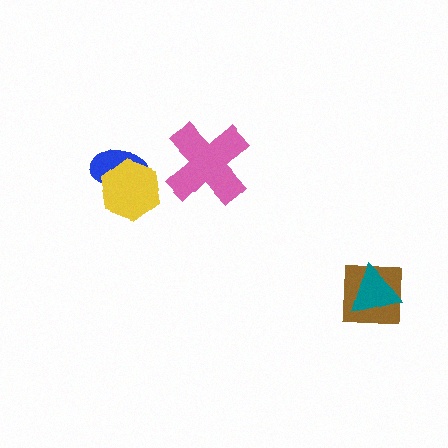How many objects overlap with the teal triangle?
1 object overlaps with the teal triangle.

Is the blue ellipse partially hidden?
Yes, it is partially covered by another shape.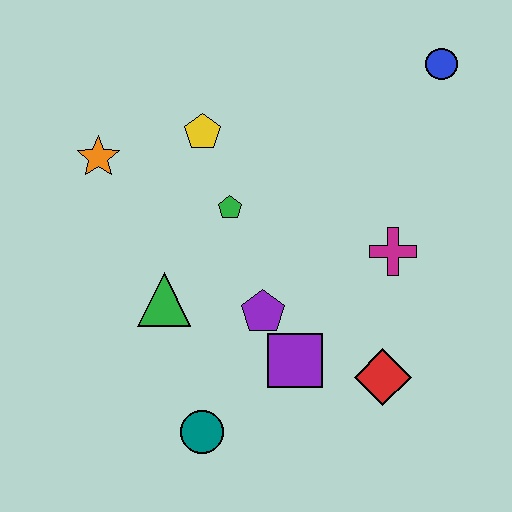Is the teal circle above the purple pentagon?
No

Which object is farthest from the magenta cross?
The orange star is farthest from the magenta cross.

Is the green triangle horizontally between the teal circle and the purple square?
No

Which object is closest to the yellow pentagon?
The green pentagon is closest to the yellow pentagon.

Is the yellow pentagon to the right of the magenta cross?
No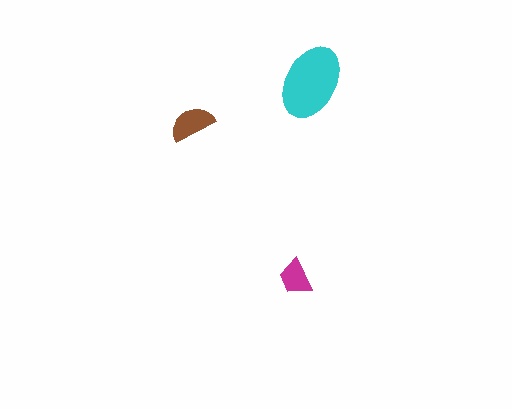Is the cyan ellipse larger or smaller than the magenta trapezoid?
Larger.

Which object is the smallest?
The magenta trapezoid.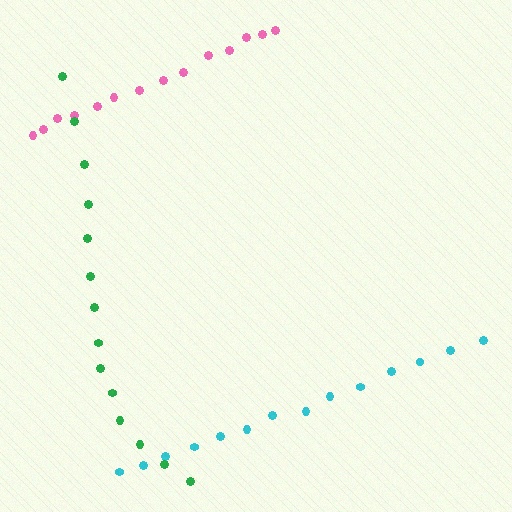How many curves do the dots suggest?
There are 3 distinct paths.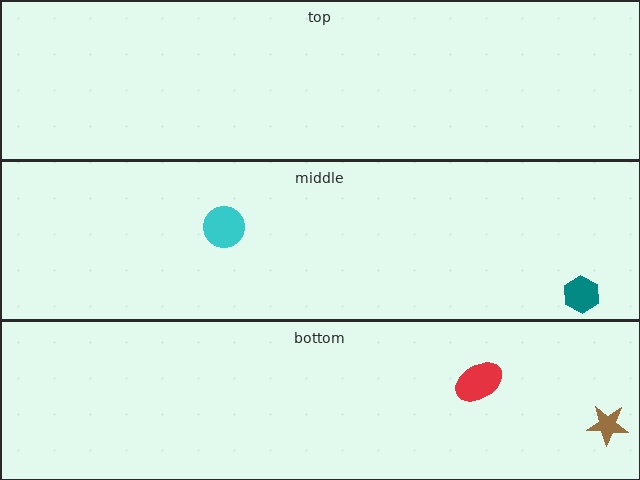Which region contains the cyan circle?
The middle region.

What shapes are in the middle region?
The cyan circle, the teal hexagon.